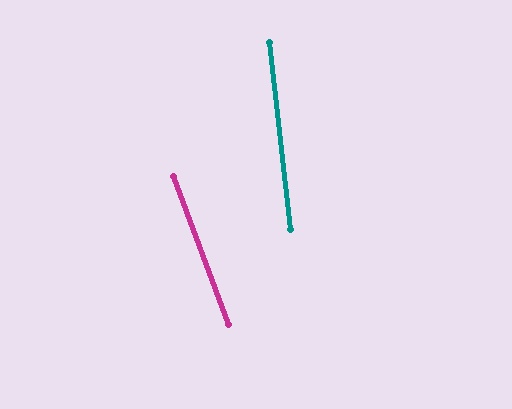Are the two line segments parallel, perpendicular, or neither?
Neither parallel nor perpendicular — they differ by about 14°.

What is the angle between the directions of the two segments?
Approximately 14 degrees.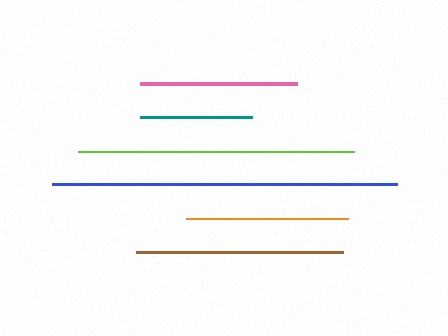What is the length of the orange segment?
The orange segment is approximately 162 pixels long.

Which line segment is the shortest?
The teal line is the shortest at approximately 112 pixels.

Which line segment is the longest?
The blue line is the longest at approximately 346 pixels.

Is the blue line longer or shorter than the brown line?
The blue line is longer than the brown line.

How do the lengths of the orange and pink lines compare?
The orange and pink lines are approximately the same length.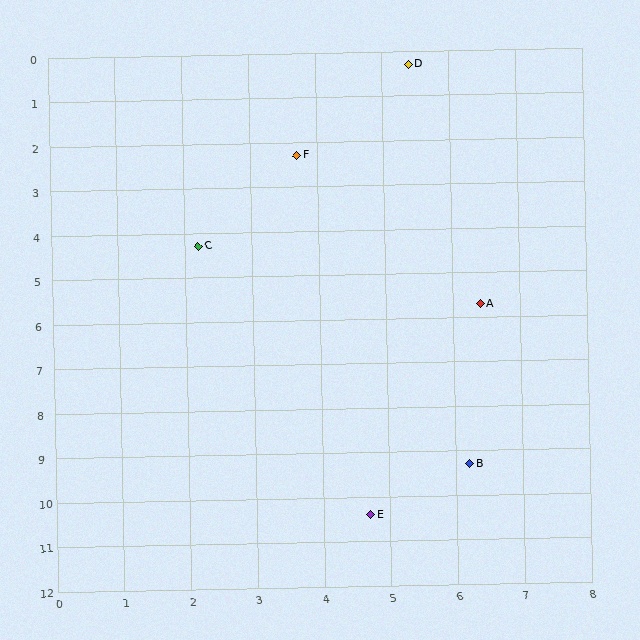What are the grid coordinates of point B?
Point B is at approximately (6.2, 9.3).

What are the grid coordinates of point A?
Point A is at approximately (6.4, 5.7).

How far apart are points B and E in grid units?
Points B and E are about 1.9 grid units apart.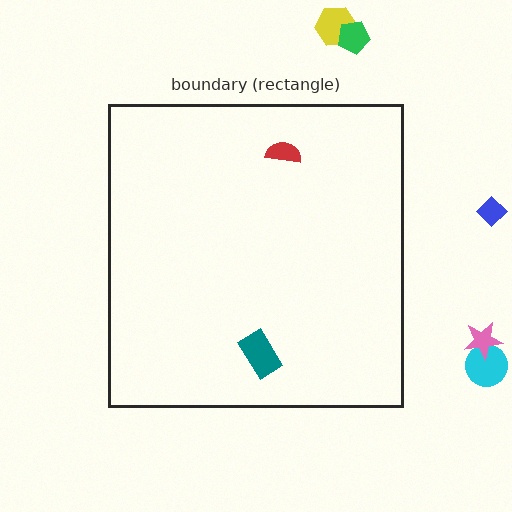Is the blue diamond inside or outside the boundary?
Outside.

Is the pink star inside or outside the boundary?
Outside.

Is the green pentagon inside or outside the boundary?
Outside.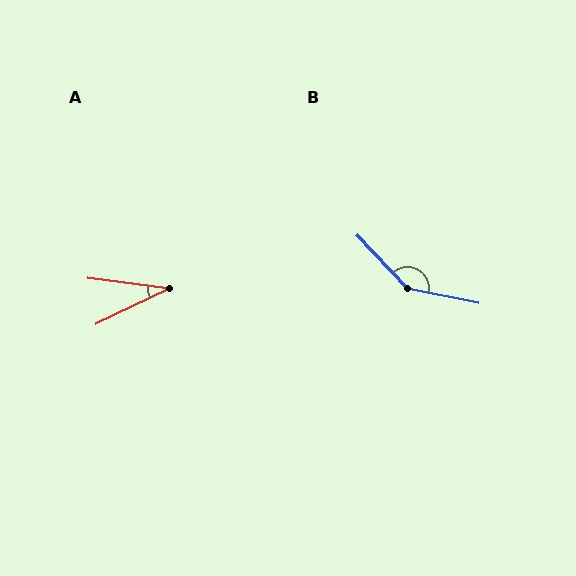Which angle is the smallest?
A, at approximately 34 degrees.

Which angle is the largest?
B, at approximately 145 degrees.